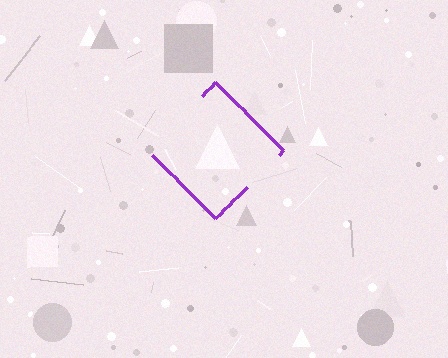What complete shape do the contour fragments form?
The contour fragments form a diamond.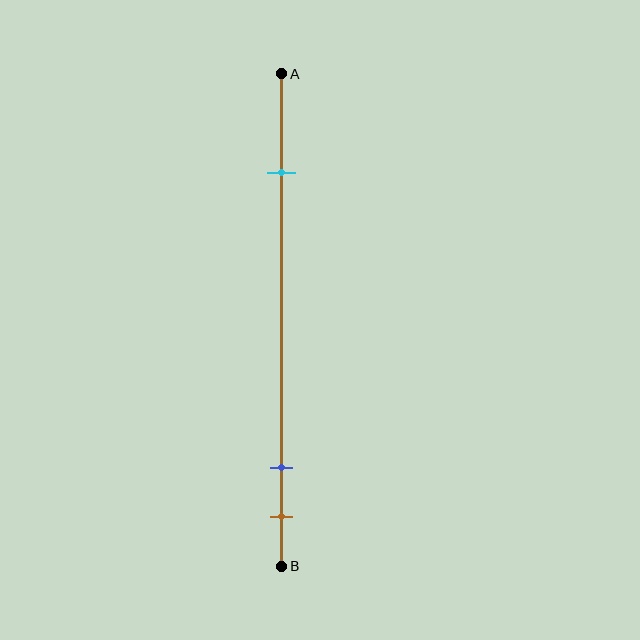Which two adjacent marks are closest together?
The blue and brown marks are the closest adjacent pair.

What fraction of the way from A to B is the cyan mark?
The cyan mark is approximately 20% (0.2) of the way from A to B.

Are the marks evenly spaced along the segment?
No, the marks are not evenly spaced.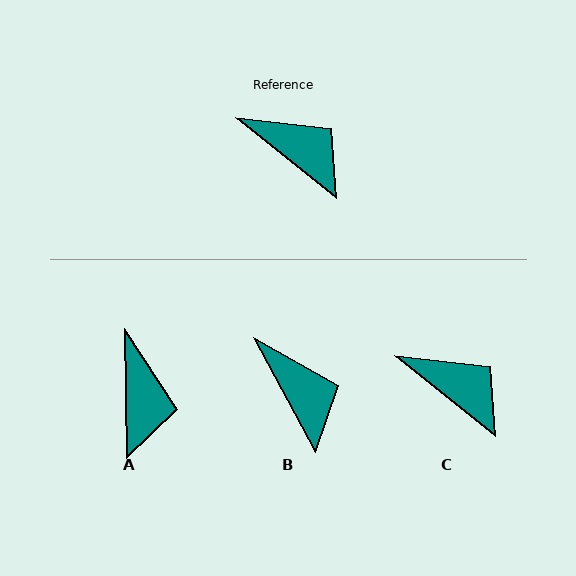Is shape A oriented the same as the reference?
No, it is off by about 50 degrees.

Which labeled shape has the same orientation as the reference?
C.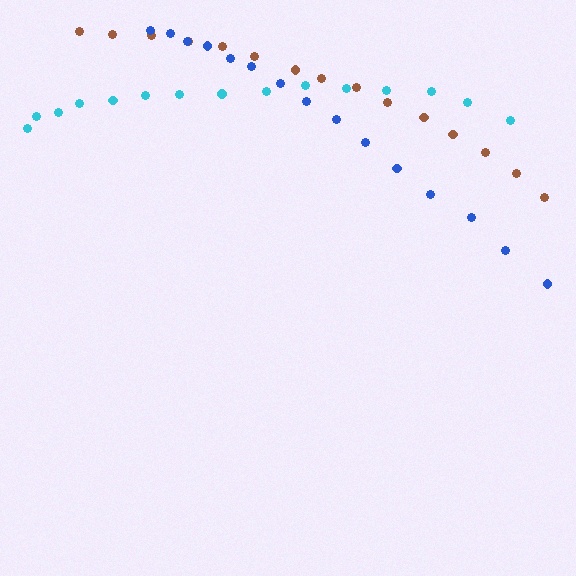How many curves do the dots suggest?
There are 3 distinct paths.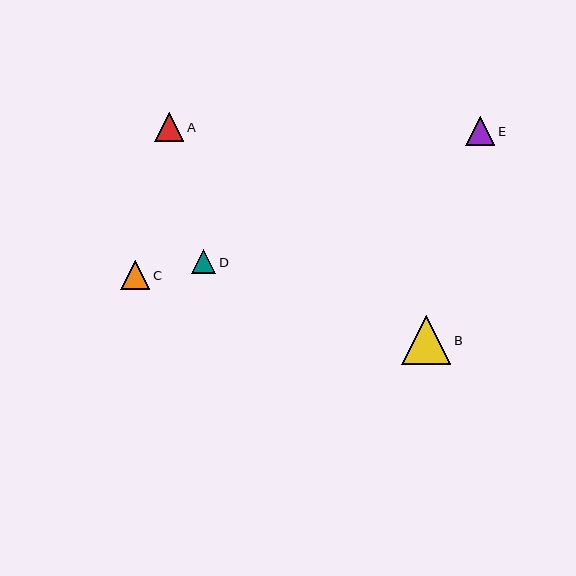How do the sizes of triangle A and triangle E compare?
Triangle A and triangle E are approximately the same size.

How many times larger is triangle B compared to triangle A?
Triangle B is approximately 1.7 times the size of triangle A.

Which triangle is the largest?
Triangle B is the largest with a size of approximately 49 pixels.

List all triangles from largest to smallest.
From largest to smallest: B, A, C, E, D.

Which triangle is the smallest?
Triangle D is the smallest with a size of approximately 25 pixels.